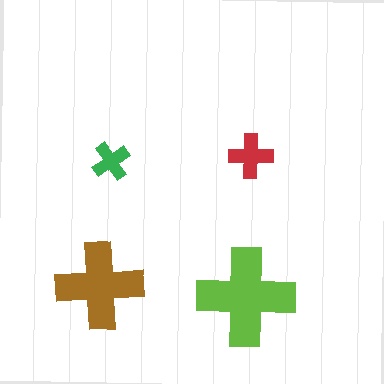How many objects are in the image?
There are 4 objects in the image.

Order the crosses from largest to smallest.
the lime one, the brown one, the red one, the green one.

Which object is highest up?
The red cross is topmost.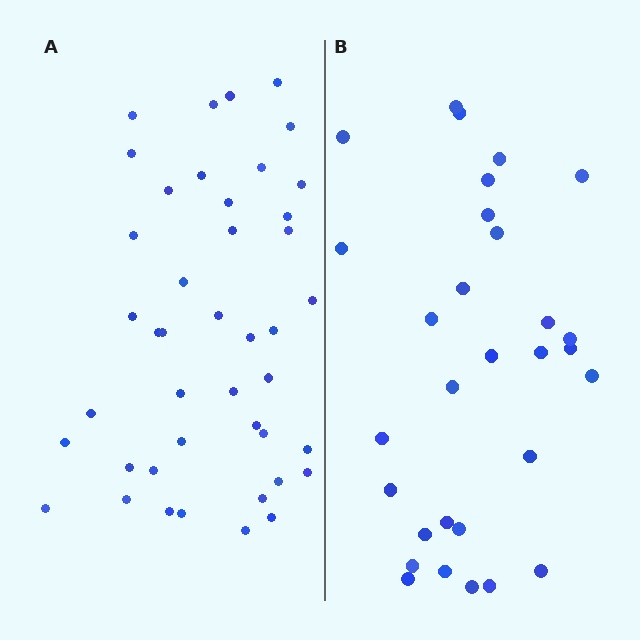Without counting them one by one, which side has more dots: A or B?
Region A (the left region) has more dots.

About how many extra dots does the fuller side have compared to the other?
Region A has approximately 15 more dots than region B.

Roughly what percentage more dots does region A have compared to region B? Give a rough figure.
About 45% more.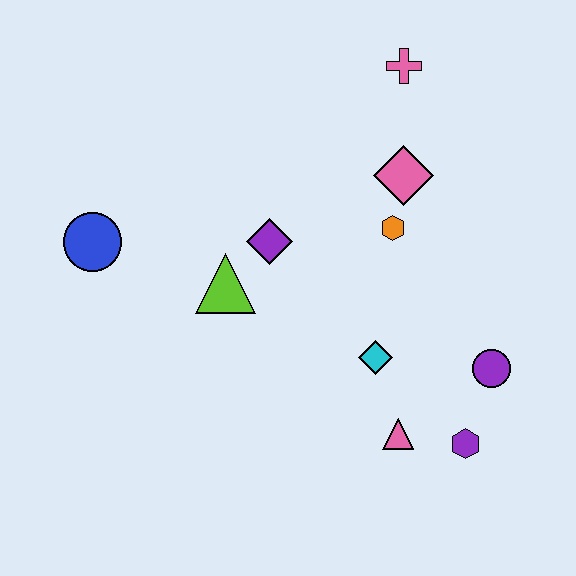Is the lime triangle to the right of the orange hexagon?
No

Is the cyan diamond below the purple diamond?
Yes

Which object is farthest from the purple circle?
The blue circle is farthest from the purple circle.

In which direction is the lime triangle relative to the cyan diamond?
The lime triangle is to the left of the cyan diamond.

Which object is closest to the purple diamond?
The lime triangle is closest to the purple diamond.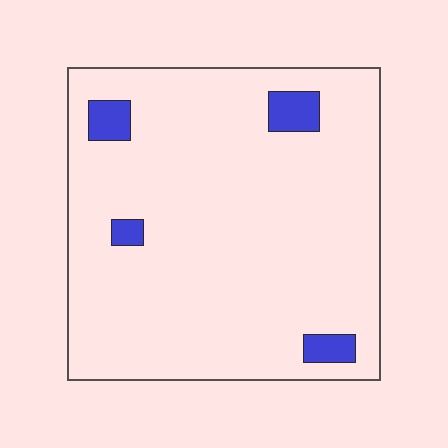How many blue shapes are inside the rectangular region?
4.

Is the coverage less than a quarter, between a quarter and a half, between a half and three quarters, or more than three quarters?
Less than a quarter.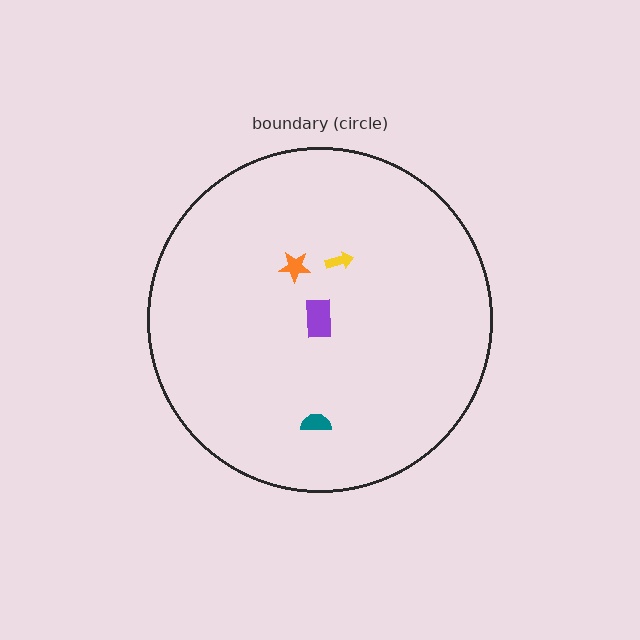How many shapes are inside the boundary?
4 inside, 0 outside.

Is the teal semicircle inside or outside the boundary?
Inside.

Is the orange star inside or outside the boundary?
Inside.